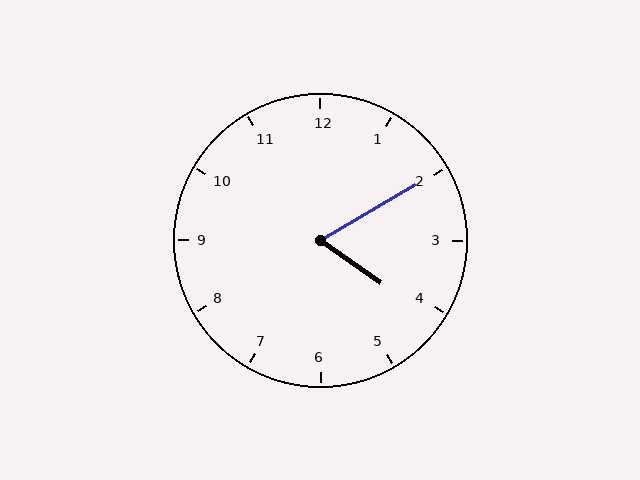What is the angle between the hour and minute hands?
Approximately 65 degrees.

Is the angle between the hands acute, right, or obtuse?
It is acute.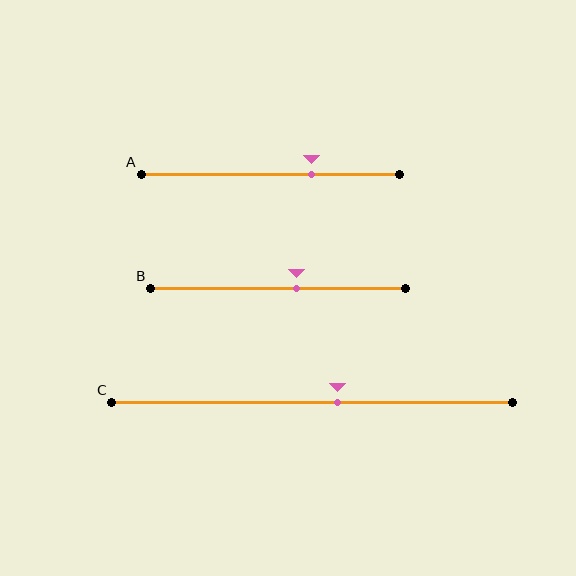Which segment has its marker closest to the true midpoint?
Segment C has its marker closest to the true midpoint.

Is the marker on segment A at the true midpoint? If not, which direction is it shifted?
No, the marker on segment A is shifted to the right by about 16% of the segment length.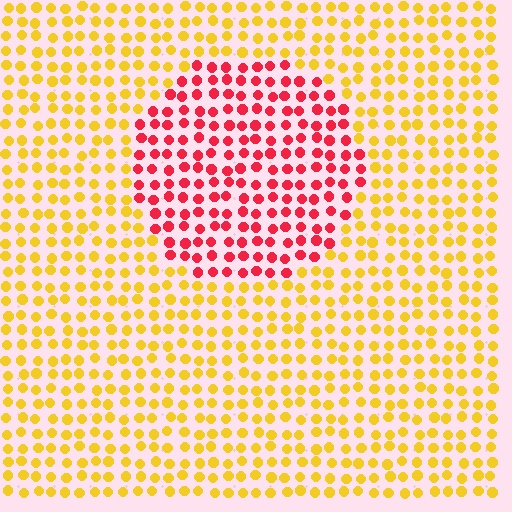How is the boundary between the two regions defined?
The boundary is defined purely by a slight shift in hue (about 59 degrees). Spacing, size, and orientation are identical on both sides.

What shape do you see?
I see a circle.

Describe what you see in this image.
The image is filled with small yellow elements in a uniform arrangement. A circle-shaped region is visible where the elements are tinted to a slightly different hue, forming a subtle color boundary.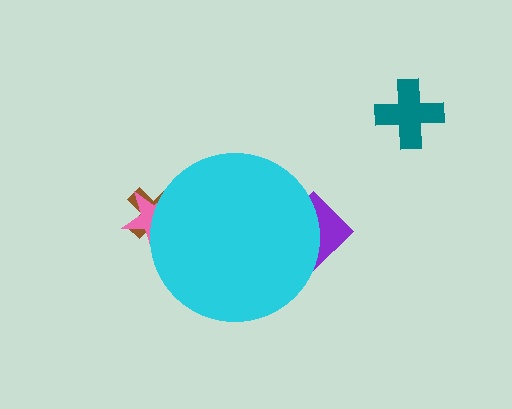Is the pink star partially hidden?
Yes, the pink star is partially hidden behind the cyan circle.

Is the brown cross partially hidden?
Yes, the brown cross is partially hidden behind the cyan circle.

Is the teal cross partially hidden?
No, the teal cross is fully visible.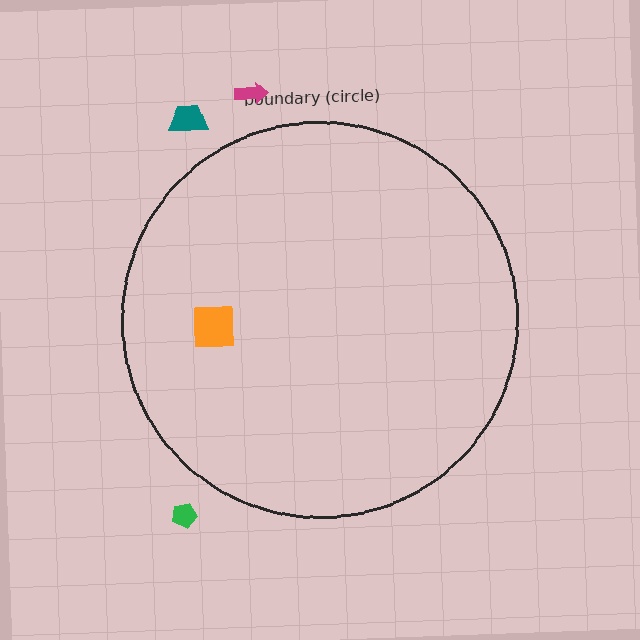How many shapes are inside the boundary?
1 inside, 3 outside.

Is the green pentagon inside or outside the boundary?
Outside.